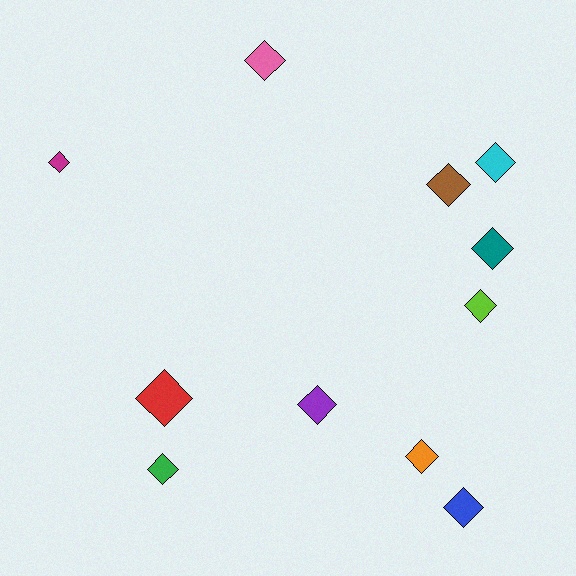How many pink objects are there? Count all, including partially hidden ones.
There is 1 pink object.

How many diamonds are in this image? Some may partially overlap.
There are 11 diamonds.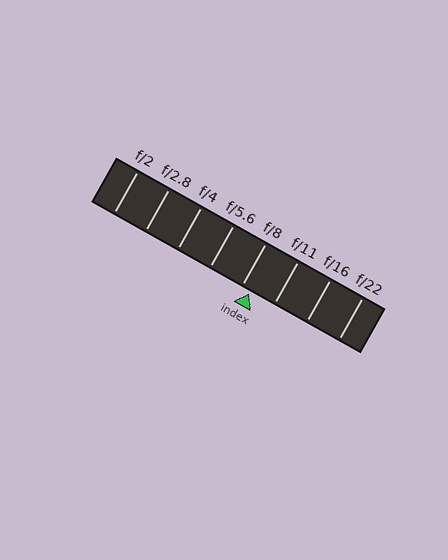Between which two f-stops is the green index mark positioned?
The index mark is between f/8 and f/11.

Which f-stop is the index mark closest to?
The index mark is closest to f/8.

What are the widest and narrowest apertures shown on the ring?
The widest aperture shown is f/2 and the narrowest is f/22.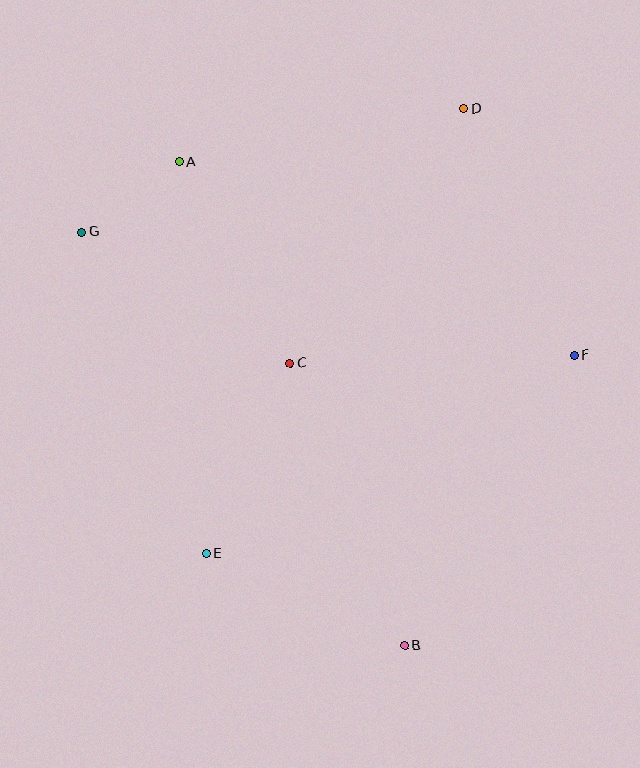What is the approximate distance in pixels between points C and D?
The distance between C and D is approximately 308 pixels.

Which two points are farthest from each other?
Points B and D are farthest from each other.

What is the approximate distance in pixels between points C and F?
The distance between C and F is approximately 285 pixels.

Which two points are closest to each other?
Points A and G are closest to each other.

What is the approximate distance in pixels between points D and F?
The distance between D and F is approximately 270 pixels.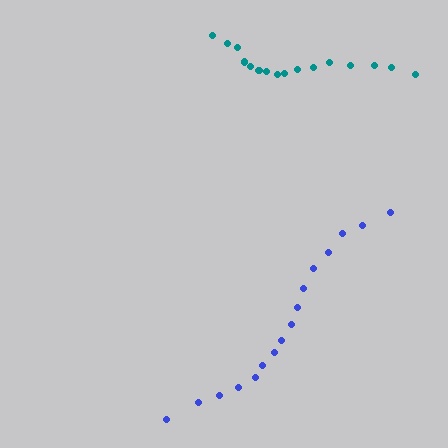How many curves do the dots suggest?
There are 2 distinct paths.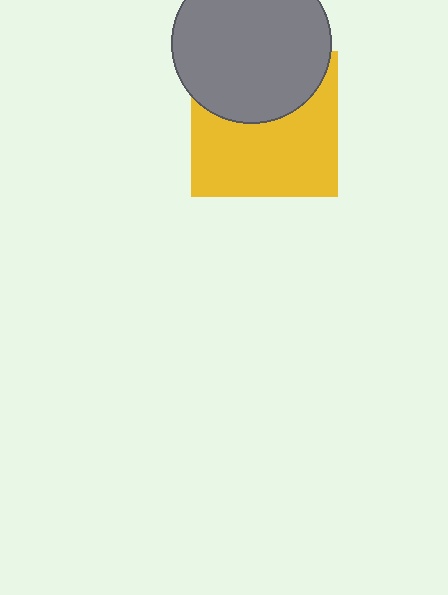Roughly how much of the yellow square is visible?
About half of it is visible (roughly 61%).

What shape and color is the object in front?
The object in front is a gray circle.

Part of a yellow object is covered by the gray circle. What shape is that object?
It is a square.